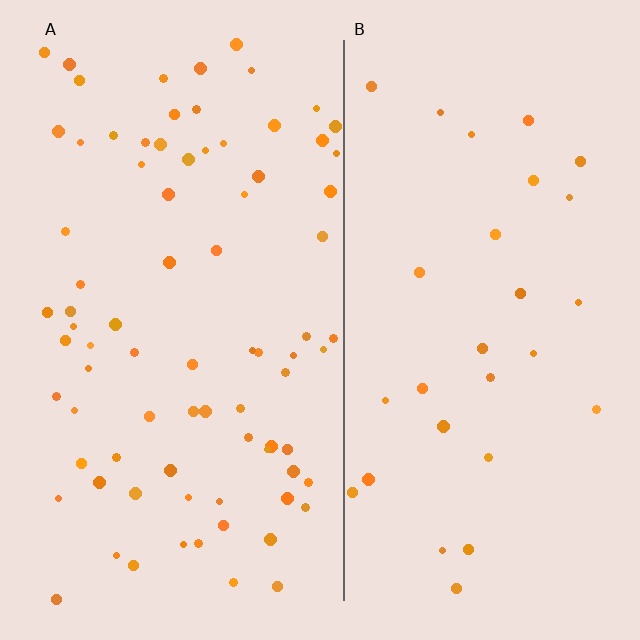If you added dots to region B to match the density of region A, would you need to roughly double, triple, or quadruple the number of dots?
Approximately triple.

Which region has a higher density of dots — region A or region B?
A (the left).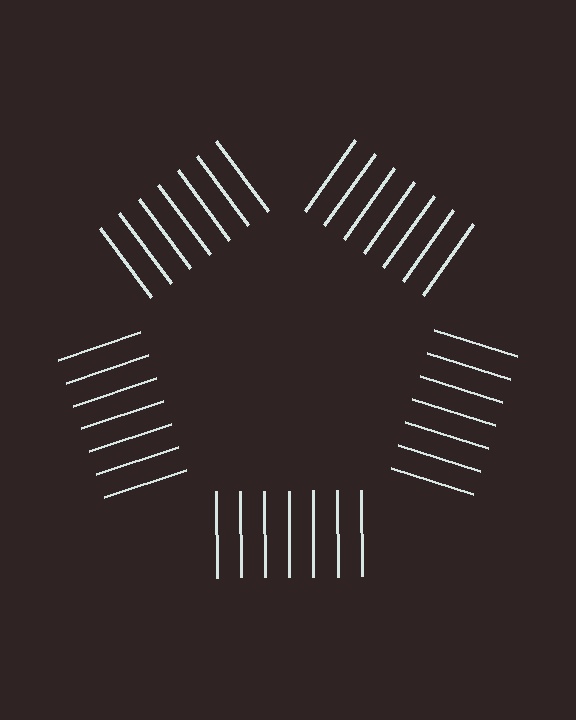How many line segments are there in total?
35 — 7 along each of the 5 edges.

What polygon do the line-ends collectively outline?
An illusory pentagon — the line segments terminate on its edges but no continuous stroke is drawn.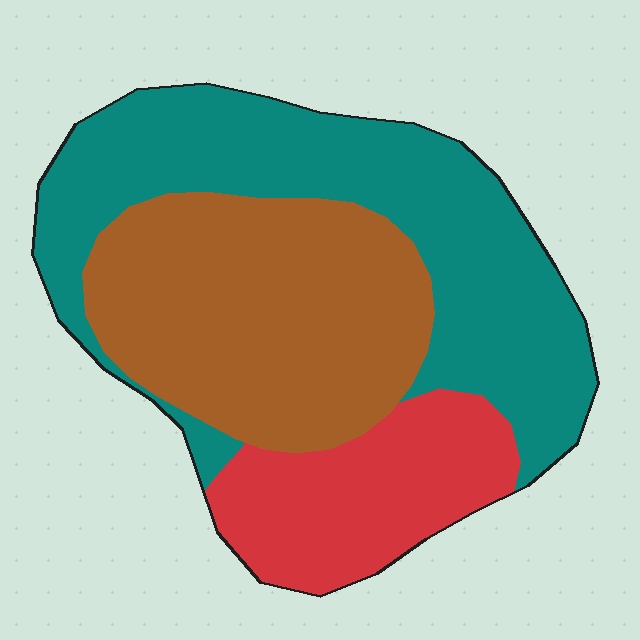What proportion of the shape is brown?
Brown covers 37% of the shape.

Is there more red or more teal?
Teal.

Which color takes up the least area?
Red, at roughly 20%.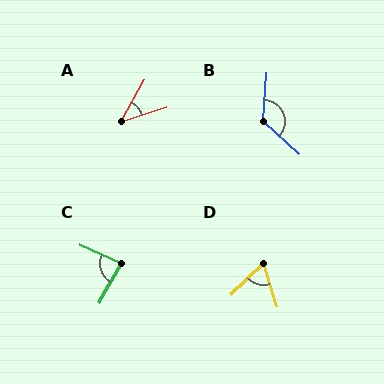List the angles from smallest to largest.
A (42°), D (63°), C (84°), B (128°).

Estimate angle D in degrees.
Approximately 63 degrees.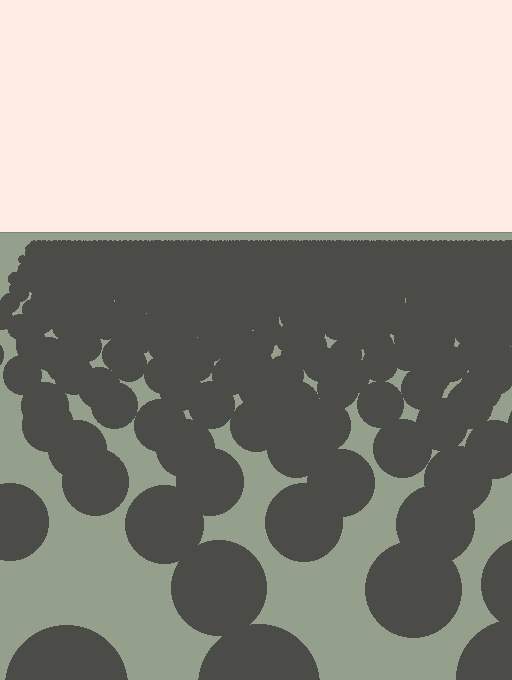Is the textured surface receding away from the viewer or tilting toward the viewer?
The surface is receding away from the viewer. Texture elements get smaller and denser toward the top.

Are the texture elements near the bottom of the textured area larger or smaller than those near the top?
Larger. Near the bottom, elements are closer to the viewer and appear at a bigger on-screen size.